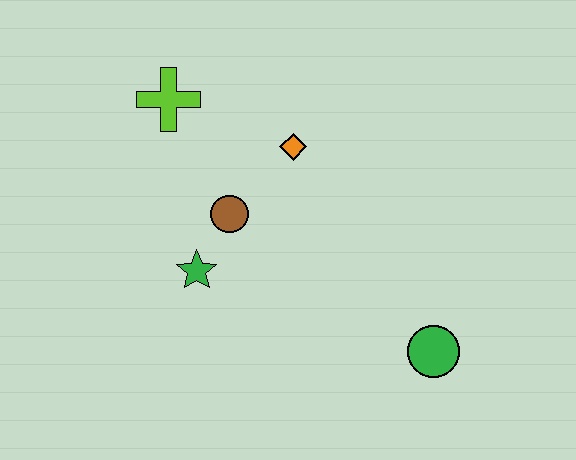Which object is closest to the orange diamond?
The brown circle is closest to the orange diamond.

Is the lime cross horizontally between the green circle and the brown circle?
No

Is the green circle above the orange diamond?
No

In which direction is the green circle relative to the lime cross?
The green circle is to the right of the lime cross.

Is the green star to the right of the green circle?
No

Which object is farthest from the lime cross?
The green circle is farthest from the lime cross.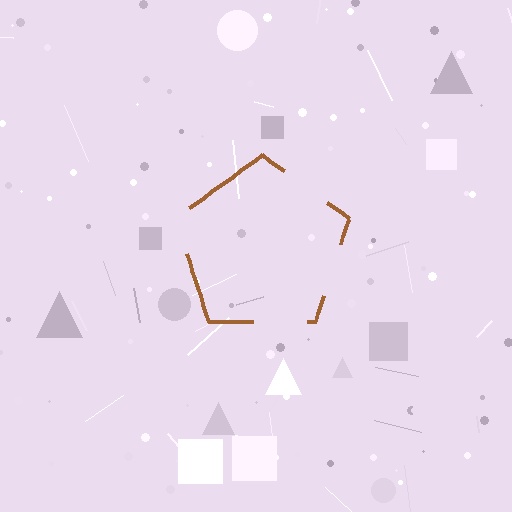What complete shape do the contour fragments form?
The contour fragments form a pentagon.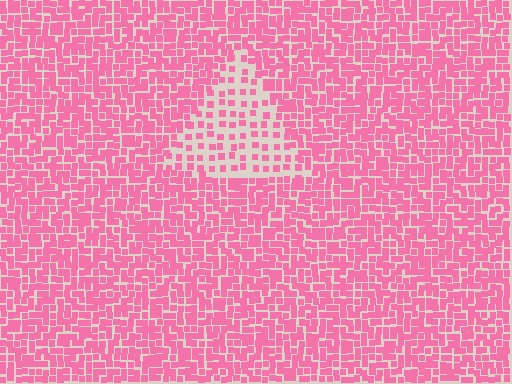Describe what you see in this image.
The image contains small pink elements arranged at two different densities. A triangle-shaped region is visible where the elements are less densely packed than the surrounding area.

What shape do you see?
I see a triangle.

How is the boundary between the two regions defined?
The boundary is defined by a change in element density (approximately 2.3x ratio). All elements are the same color, size, and shape.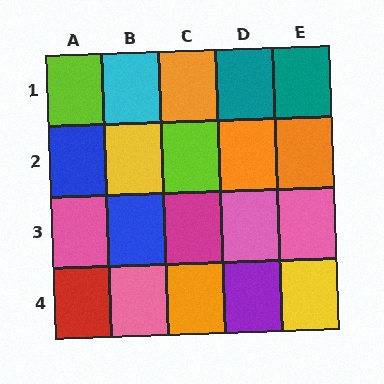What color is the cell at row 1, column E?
Teal.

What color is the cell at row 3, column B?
Blue.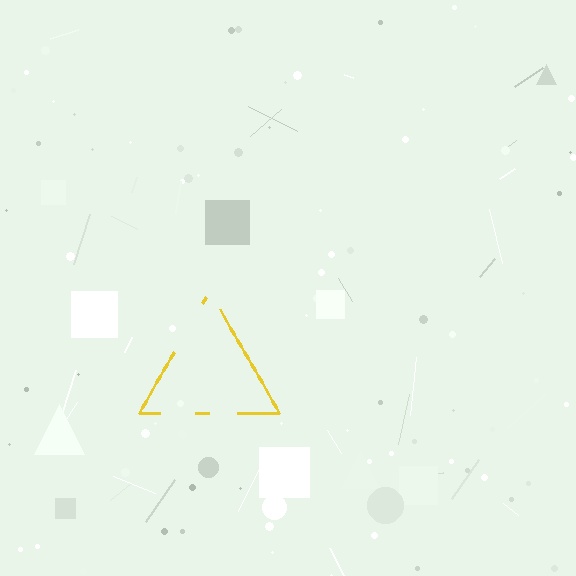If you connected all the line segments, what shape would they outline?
They would outline a triangle.